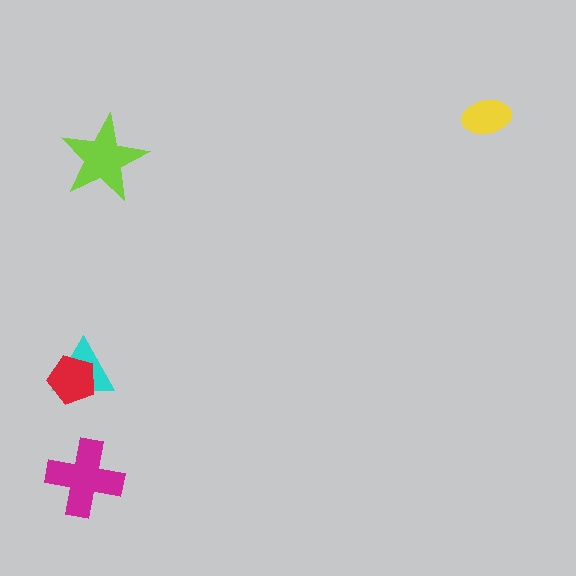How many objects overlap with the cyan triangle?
1 object overlaps with the cyan triangle.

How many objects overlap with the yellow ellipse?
0 objects overlap with the yellow ellipse.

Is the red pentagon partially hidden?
No, no other shape covers it.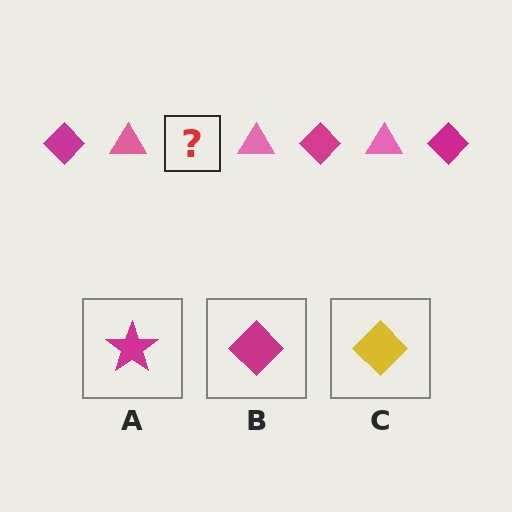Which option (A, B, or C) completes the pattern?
B.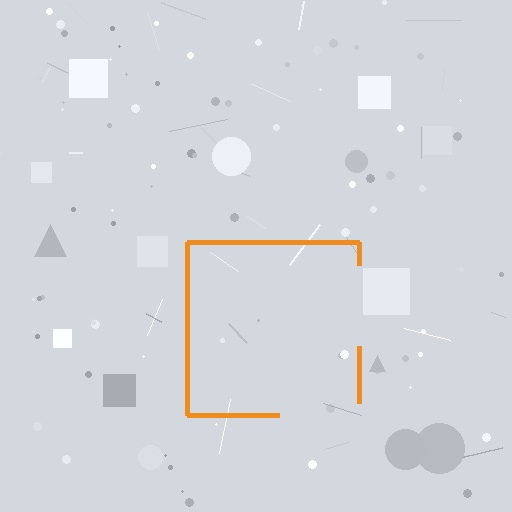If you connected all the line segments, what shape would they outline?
They would outline a square.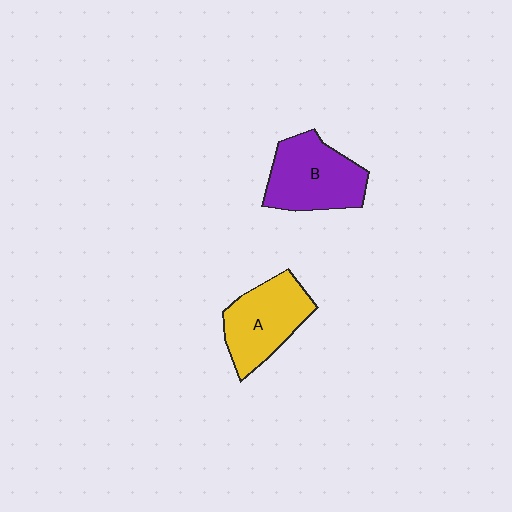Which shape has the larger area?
Shape B (purple).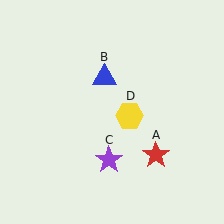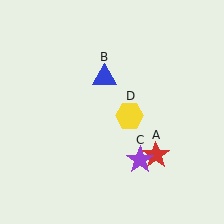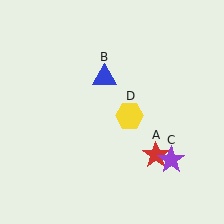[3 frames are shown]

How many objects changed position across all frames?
1 object changed position: purple star (object C).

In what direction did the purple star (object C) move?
The purple star (object C) moved right.